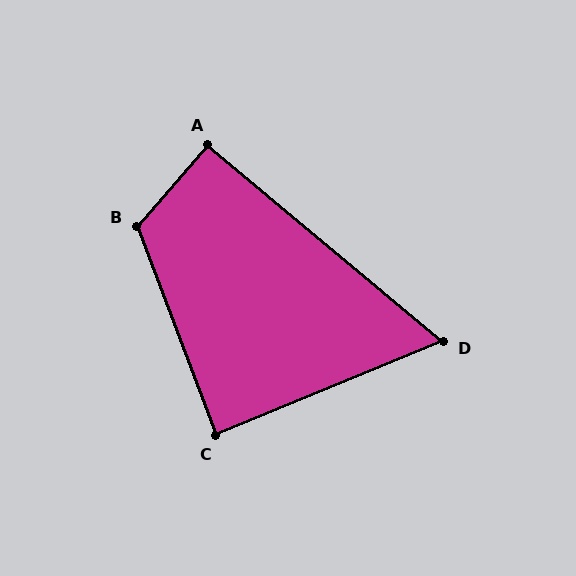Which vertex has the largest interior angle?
B, at approximately 118 degrees.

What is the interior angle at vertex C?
Approximately 88 degrees (approximately right).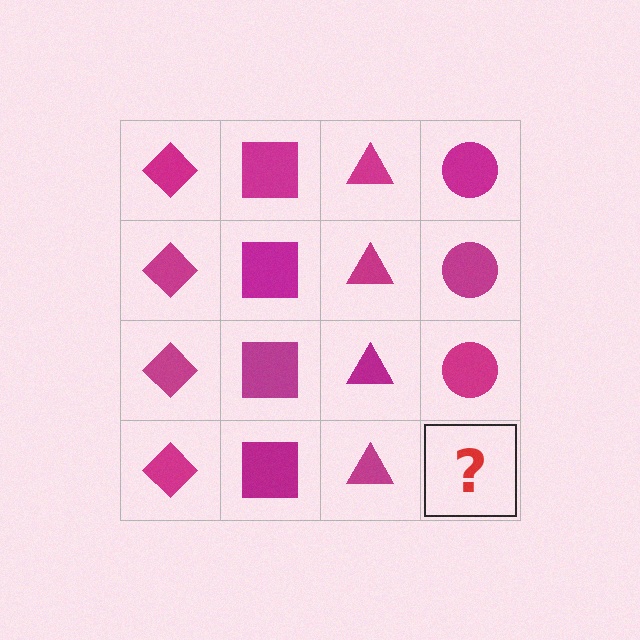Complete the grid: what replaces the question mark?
The question mark should be replaced with a magenta circle.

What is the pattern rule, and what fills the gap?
The rule is that each column has a consistent shape. The gap should be filled with a magenta circle.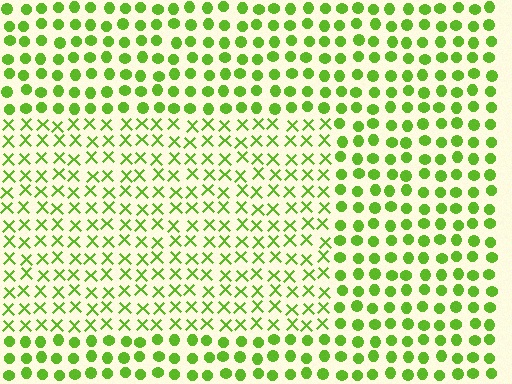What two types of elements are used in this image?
The image uses X marks inside the rectangle region and circles outside it.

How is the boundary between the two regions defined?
The boundary is defined by a change in element shape: X marks inside vs. circles outside. All elements share the same color and spacing.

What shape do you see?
I see a rectangle.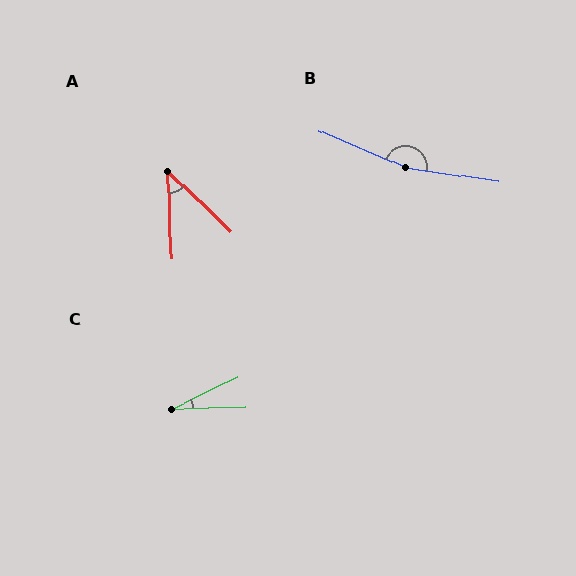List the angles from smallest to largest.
C (24°), A (44°), B (165°).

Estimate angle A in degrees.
Approximately 44 degrees.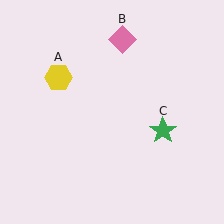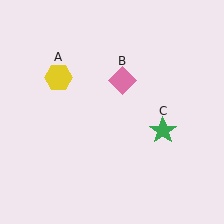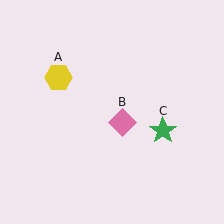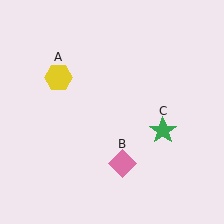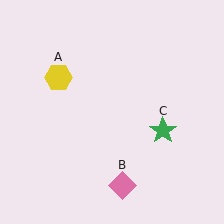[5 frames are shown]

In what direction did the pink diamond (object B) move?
The pink diamond (object B) moved down.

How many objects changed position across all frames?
1 object changed position: pink diamond (object B).